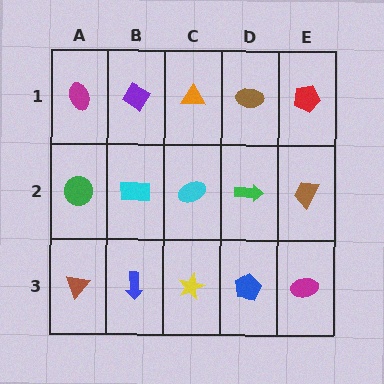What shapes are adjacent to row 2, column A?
A magenta ellipse (row 1, column A), a brown triangle (row 3, column A), a cyan rectangle (row 2, column B).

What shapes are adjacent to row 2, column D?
A brown ellipse (row 1, column D), a blue pentagon (row 3, column D), a cyan ellipse (row 2, column C), a brown trapezoid (row 2, column E).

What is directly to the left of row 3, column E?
A blue pentagon.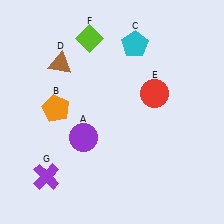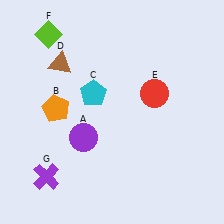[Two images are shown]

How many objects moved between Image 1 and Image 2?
2 objects moved between the two images.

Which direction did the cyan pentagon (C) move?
The cyan pentagon (C) moved down.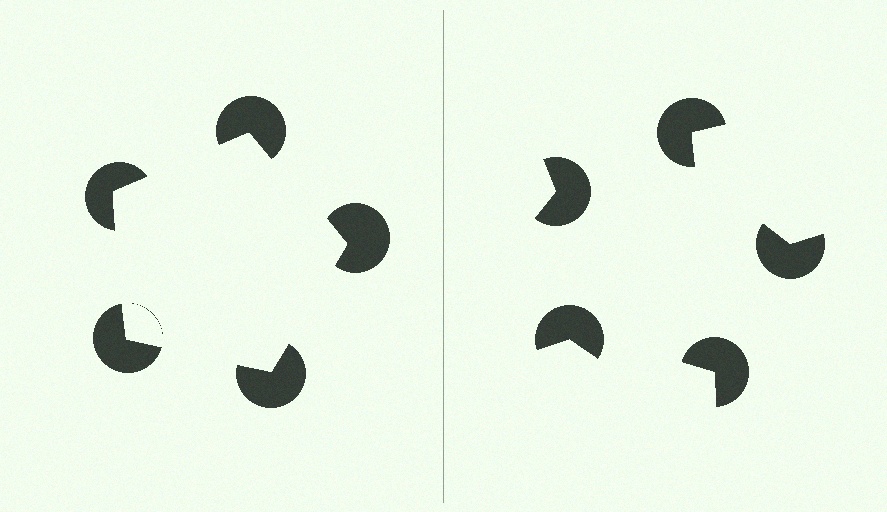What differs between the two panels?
The pac-man discs are positioned identically on both sides; only the wedge orientations differ. On the left they align to a pentagon; on the right they are misaligned.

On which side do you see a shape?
An illusory pentagon appears on the left side. On the right side the wedge cuts are rotated, so no coherent shape forms.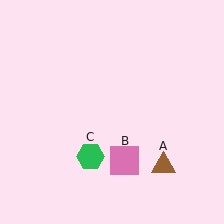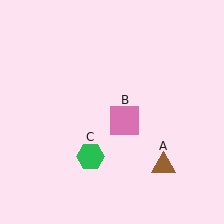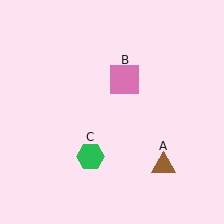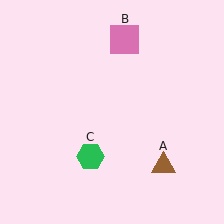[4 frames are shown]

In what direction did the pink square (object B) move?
The pink square (object B) moved up.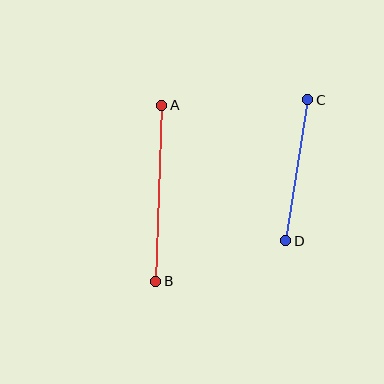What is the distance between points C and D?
The distance is approximately 143 pixels.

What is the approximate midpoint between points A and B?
The midpoint is at approximately (159, 193) pixels.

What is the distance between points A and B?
The distance is approximately 176 pixels.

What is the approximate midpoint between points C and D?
The midpoint is at approximately (297, 170) pixels.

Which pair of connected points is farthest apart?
Points A and B are farthest apart.